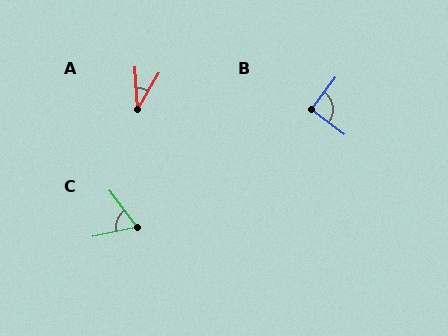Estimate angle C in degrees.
Approximately 65 degrees.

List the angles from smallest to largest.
A (34°), C (65°), B (89°).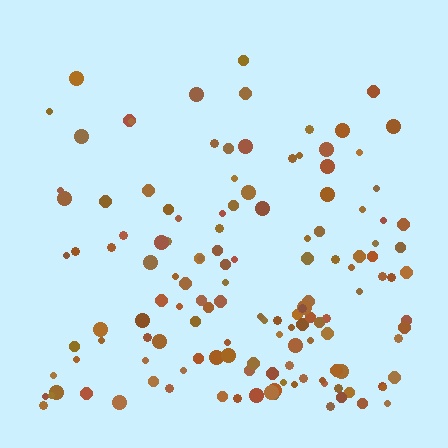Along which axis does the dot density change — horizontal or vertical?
Vertical.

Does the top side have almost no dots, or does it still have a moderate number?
Still a moderate number, just noticeably fewer than the bottom.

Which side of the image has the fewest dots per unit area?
The top.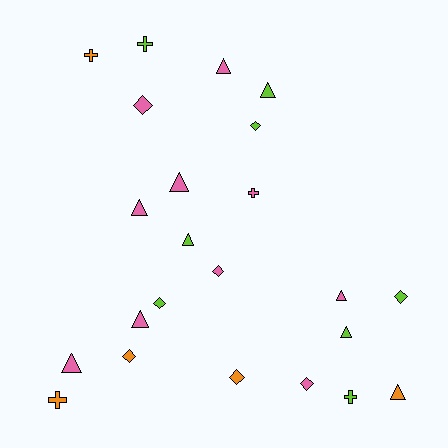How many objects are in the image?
There are 23 objects.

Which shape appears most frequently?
Triangle, with 10 objects.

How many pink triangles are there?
There are 6 pink triangles.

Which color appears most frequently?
Pink, with 10 objects.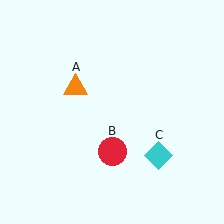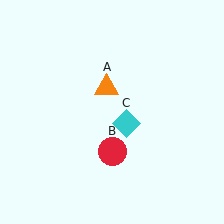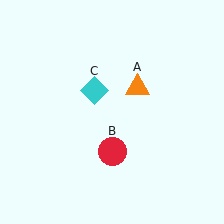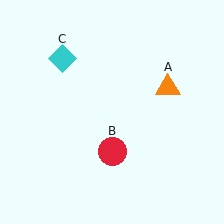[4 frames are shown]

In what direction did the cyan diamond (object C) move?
The cyan diamond (object C) moved up and to the left.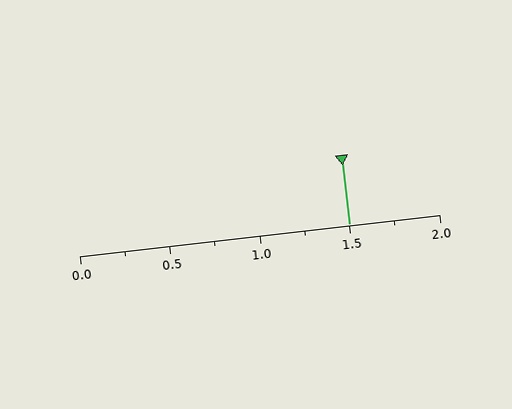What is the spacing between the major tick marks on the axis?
The major ticks are spaced 0.5 apart.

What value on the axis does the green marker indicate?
The marker indicates approximately 1.5.